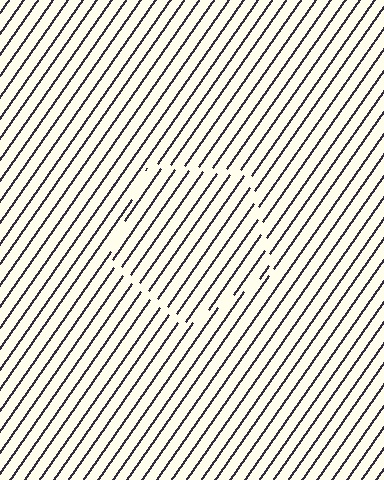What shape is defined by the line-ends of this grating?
An illusory pentagon. The interior of the shape contains the same grating, shifted by half a period — the contour is defined by the phase discontinuity where line-ends from the inner and outer gratings abut.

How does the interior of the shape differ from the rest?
The interior of the shape contains the same grating, shifted by half a period — the contour is defined by the phase discontinuity where line-ends from the inner and outer gratings abut.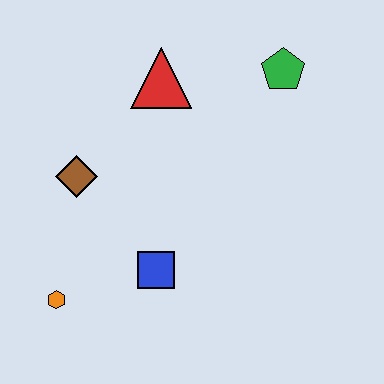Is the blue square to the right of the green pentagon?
No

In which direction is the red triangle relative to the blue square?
The red triangle is above the blue square.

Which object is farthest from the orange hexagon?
The green pentagon is farthest from the orange hexagon.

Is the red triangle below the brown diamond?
No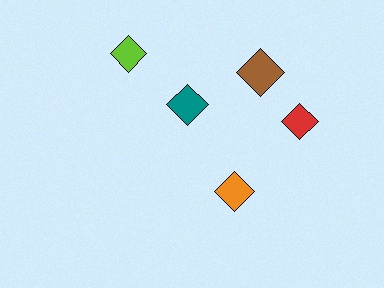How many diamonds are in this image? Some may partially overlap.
There are 5 diamonds.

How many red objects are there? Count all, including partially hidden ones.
There is 1 red object.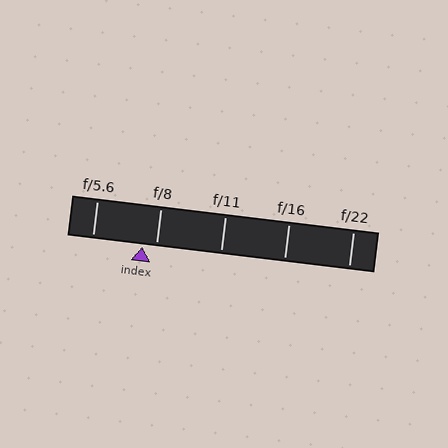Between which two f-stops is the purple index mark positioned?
The index mark is between f/5.6 and f/8.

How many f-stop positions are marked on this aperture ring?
There are 5 f-stop positions marked.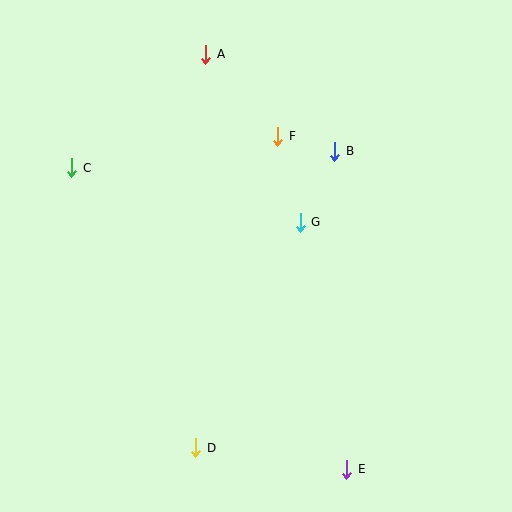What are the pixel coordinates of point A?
Point A is at (206, 54).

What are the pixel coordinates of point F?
Point F is at (278, 136).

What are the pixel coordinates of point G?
Point G is at (300, 222).